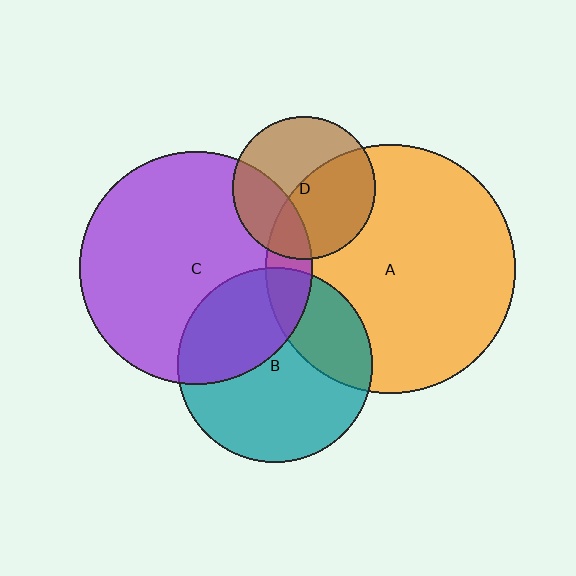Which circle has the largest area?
Circle A (orange).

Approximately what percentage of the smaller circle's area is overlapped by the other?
Approximately 25%.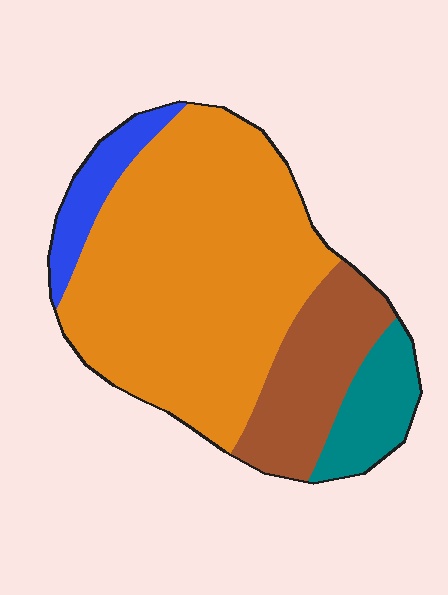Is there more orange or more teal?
Orange.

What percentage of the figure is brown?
Brown covers 18% of the figure.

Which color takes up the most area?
Orange, at roughly 65%.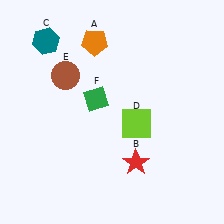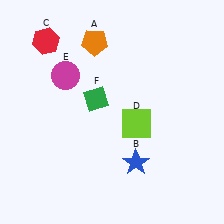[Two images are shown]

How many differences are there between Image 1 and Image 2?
There are 3 differences between the two images.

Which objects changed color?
B changed from red to blue. C changed from teal to red. E changed from brown to magenta.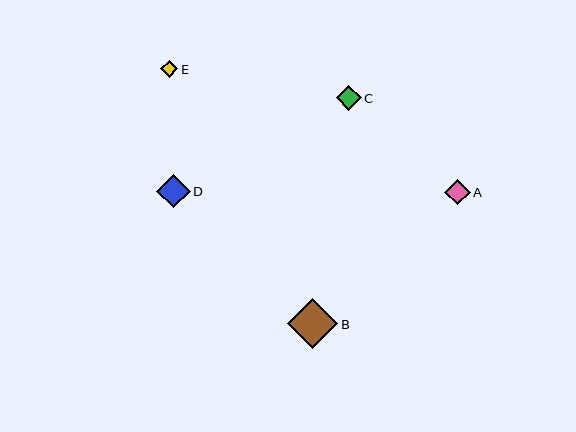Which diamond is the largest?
Diamond B is the largest with a size of approximately 50 pixels.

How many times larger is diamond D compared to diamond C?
Diamond D is approximately 1.3 times the size of diamond C.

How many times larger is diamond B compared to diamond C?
Diamond B is approximately 2.0 times the size of diamond C.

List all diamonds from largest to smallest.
From largest to smallest: B, D, A, C, E.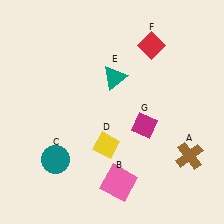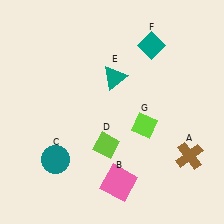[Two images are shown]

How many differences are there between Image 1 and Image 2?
There are 3 differences between the two images.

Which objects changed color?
D changed from yellow to lime. F changed from red to teal. G changed from magenta to lime.